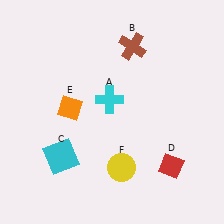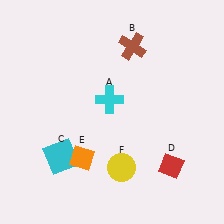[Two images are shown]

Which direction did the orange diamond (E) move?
The orange diamond (E) moved down.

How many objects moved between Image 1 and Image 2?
1 object moved between the two images.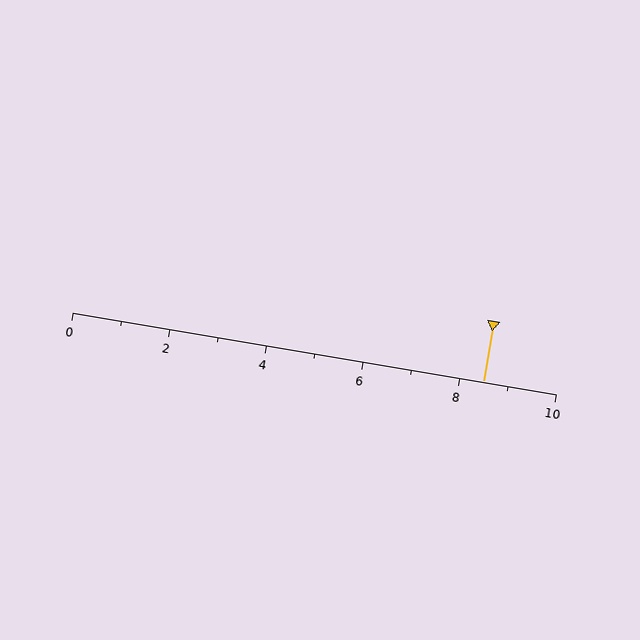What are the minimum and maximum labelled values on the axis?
The axis runs from 0 to 10.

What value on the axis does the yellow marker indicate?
The marker indicates approximately 8.5.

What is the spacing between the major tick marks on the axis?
The major ticks are spaced 2 apart.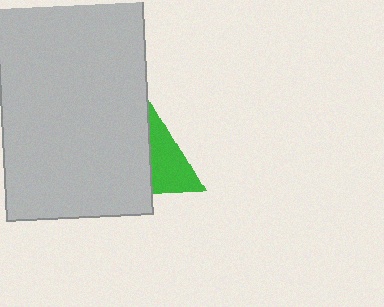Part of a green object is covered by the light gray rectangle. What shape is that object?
It is a triangle.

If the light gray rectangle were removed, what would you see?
You would see the complete green triangle.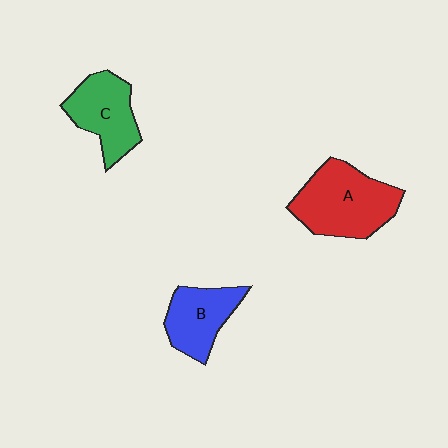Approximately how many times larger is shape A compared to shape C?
Approximately 1.4 times.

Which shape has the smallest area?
Shape B (blue).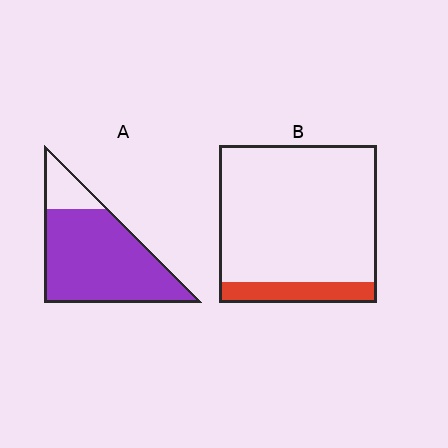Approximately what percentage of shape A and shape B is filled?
A is approximately 85% and B is approximately 15%.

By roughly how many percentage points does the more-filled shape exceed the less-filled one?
By roughly 70 percentage points (A over B).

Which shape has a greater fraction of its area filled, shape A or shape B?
Shape A.